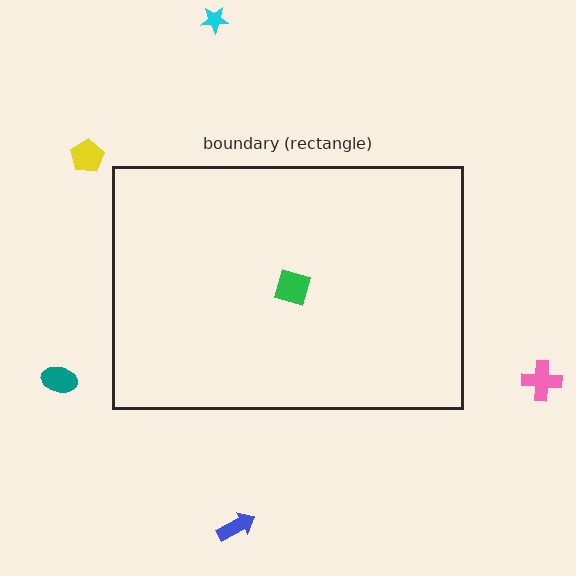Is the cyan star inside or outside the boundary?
Outside.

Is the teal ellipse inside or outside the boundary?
Outside.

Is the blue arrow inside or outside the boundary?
Outside.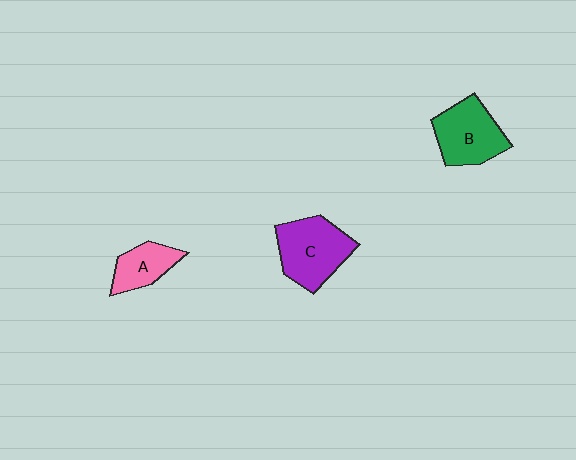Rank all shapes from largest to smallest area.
From largest to smallest: C (purple), B (green), A (pink).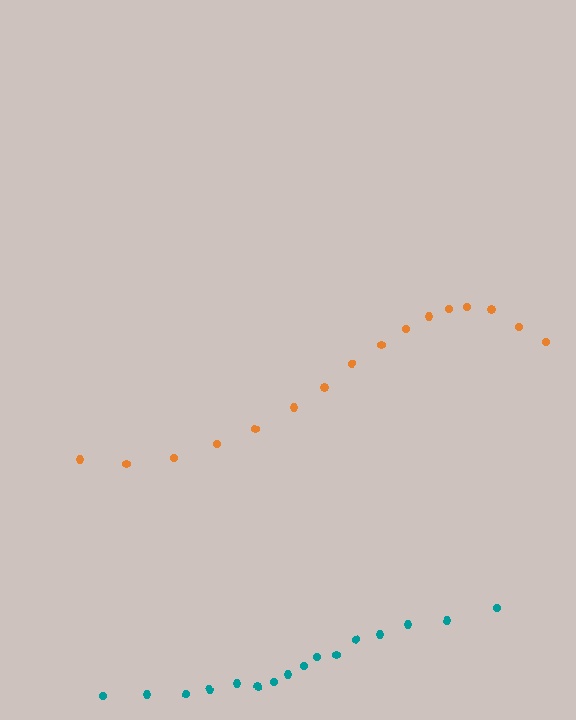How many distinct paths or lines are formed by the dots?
There are 2 distinct paths.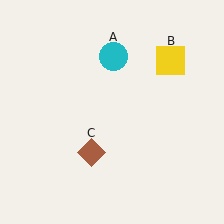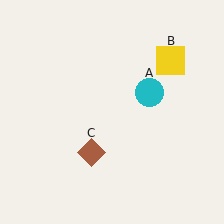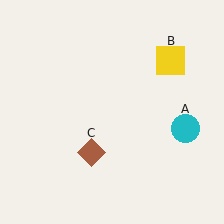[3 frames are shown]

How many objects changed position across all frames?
1 object changed position: cyan circle (object A).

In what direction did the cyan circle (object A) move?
The cyan circle (object A) moved down and to the right.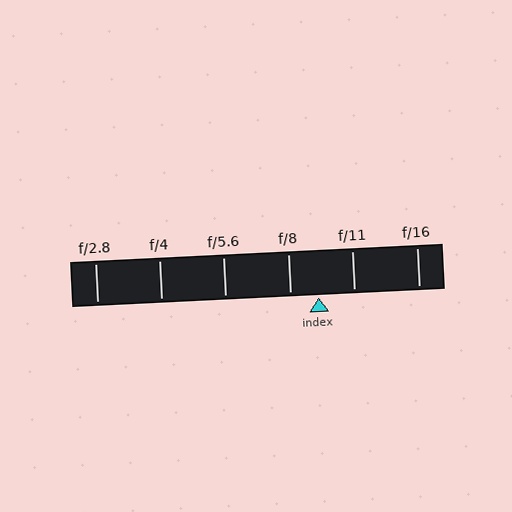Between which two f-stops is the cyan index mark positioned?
The index mark is between f/8 and f/11.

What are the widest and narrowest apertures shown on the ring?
The widest aperture shown is f/2.8 and the narrowest is f/16.